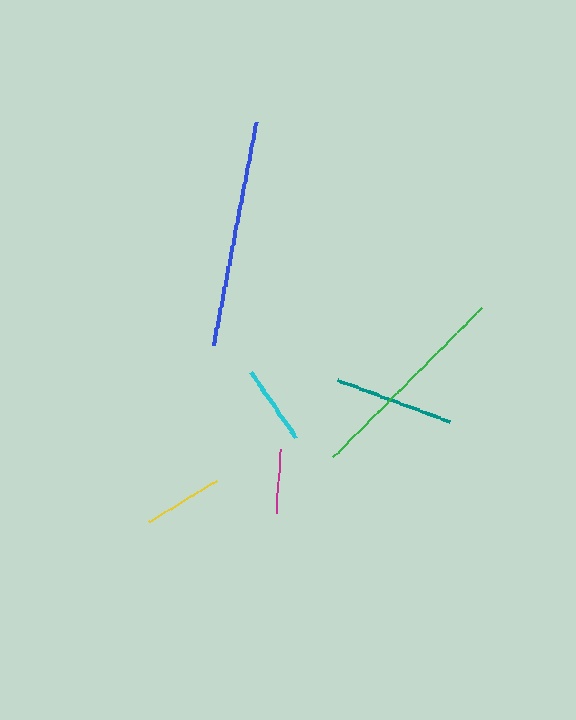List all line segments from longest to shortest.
From longest to shortest: blue, green, teal, yellow, cyan, magenta.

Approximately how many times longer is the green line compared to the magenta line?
The green line is approximately 3.3 times the length of the magenta line.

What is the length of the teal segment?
The teal segment is approximately 120 pixels long.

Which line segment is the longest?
The blue line is the longest at approximately 227 pixels.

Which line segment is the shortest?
The magenta line is the shortest at approximately 65 pixels.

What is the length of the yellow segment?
The yellow segment is approximately 80 pixels long.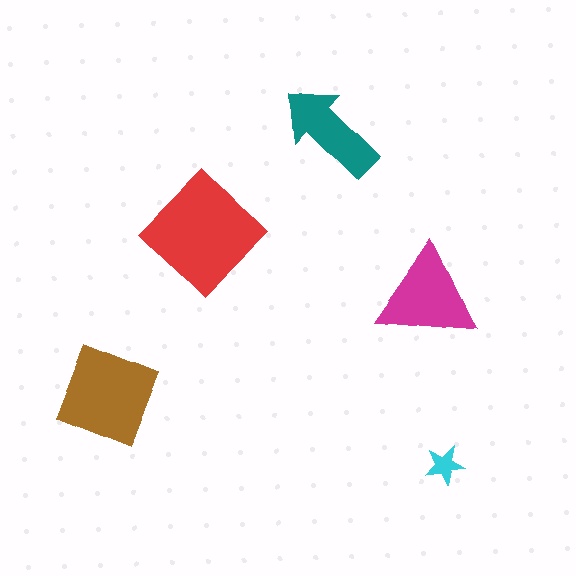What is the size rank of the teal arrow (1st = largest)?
4th.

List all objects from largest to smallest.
The red diamond, the brown square, the magenta triangle, the teal arrow, the cyan star.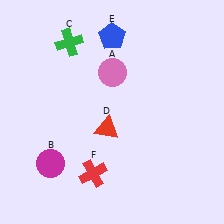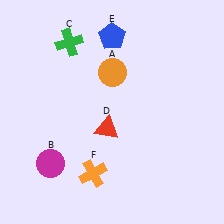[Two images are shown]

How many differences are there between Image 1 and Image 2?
There are 2 differences between the two images.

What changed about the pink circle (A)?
In Image 1, A is pink. In Image 2, it changed to orange.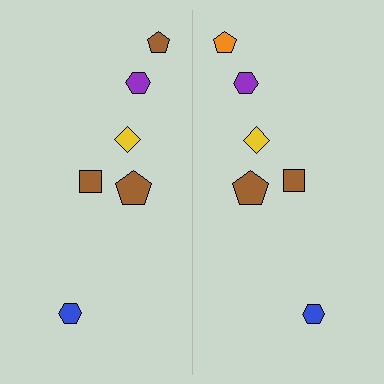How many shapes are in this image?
There are 12 shapes in this image.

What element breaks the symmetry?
The orange pentagon on the right side breaks the symmetry — its mirror counterpart is brown.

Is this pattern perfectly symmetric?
No, the pattern is not perfectly symmetric. The orange pentagon on the right side breaks the symmetry — its mirror counterpart is brown.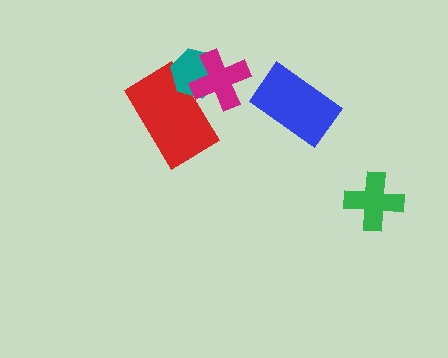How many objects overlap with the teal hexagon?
2 objects overlap with the teal hexagon.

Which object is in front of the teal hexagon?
The magenta cross is in front of the teal hexagon.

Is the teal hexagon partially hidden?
Yes, it is partially covered by another shape.